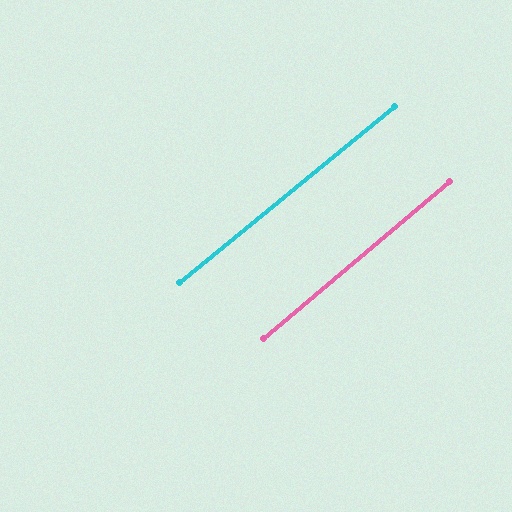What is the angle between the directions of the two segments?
Approximately 1 degree.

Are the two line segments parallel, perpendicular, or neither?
Parallel — their directions differ by only 0.9°.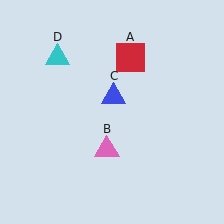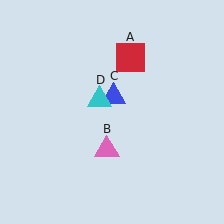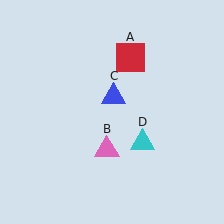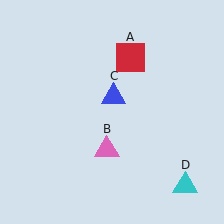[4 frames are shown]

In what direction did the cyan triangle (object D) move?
The cyan triangle (object D) moved down and to the right.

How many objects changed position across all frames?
1 object changed position: cyan triangle (object D).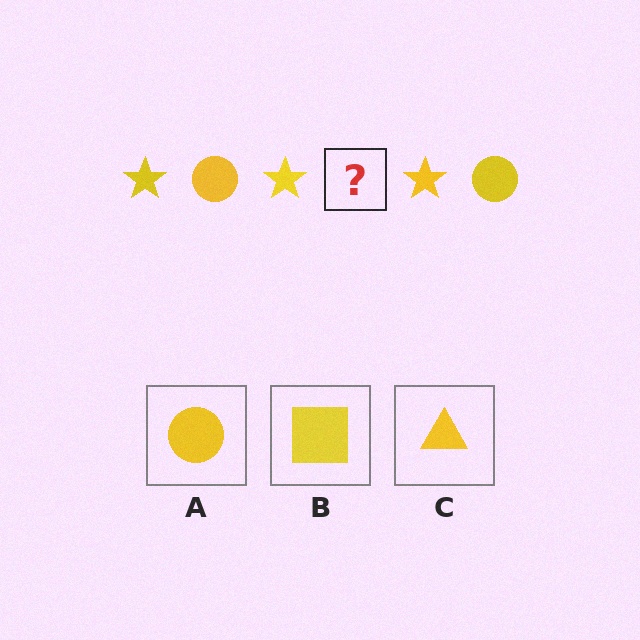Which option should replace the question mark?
Option A.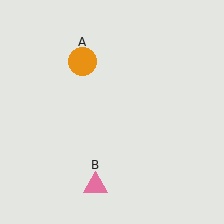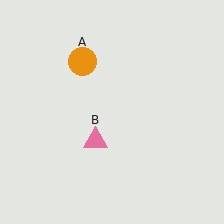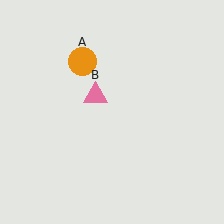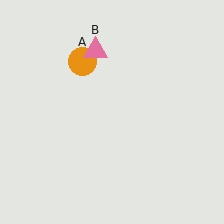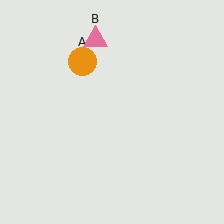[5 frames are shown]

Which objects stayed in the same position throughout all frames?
Orange circle (object A) remained stationary.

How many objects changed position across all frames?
1 object changed position: pink triangle (object B).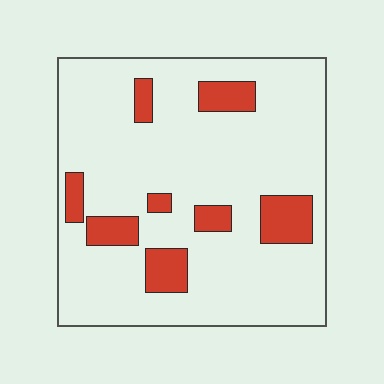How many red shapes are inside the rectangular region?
8.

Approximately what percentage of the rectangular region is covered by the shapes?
Approximately 15%.